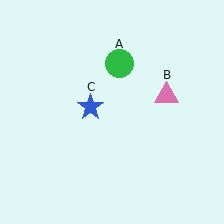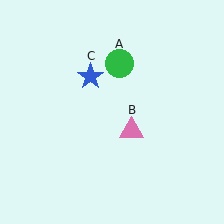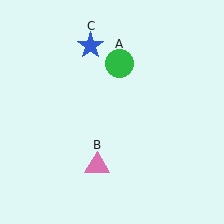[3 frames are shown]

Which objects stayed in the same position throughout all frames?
Green circle (object A) remained stationary.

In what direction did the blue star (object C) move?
The blue star (object C) moved up.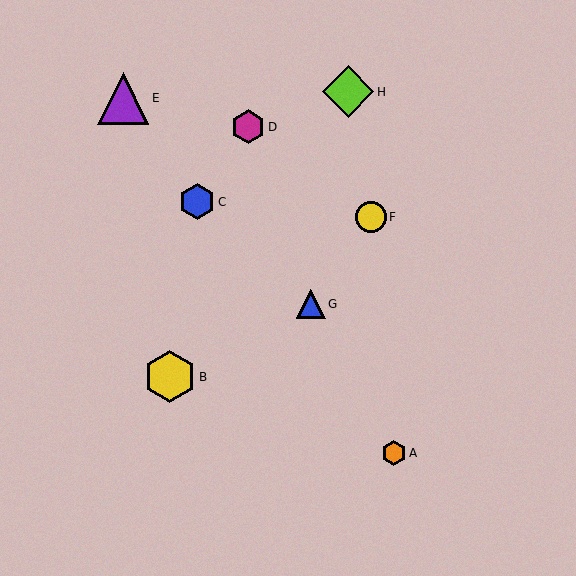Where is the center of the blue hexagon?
The center of the blue hexagon is at (197, 202).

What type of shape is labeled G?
Shape G is a blue triangle.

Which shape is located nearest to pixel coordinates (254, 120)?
The magenta hexagon (labeled D) at (248, 127) is nearest to that location.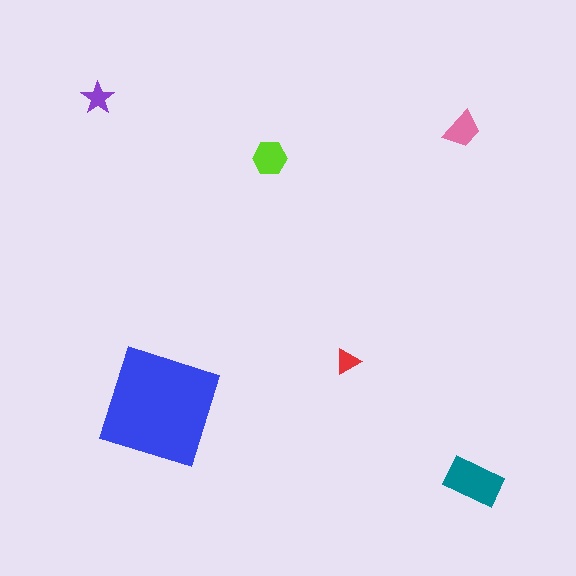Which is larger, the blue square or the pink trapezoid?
The blue square.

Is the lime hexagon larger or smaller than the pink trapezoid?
Larger.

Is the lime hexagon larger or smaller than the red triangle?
Larger.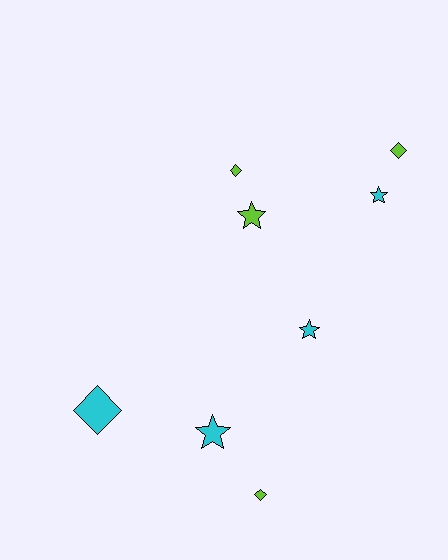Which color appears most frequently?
Cyan, with 4 objects.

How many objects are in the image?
There are 8 objects.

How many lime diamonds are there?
There are 3 lime diamonds.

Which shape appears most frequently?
Star, with 4 objects.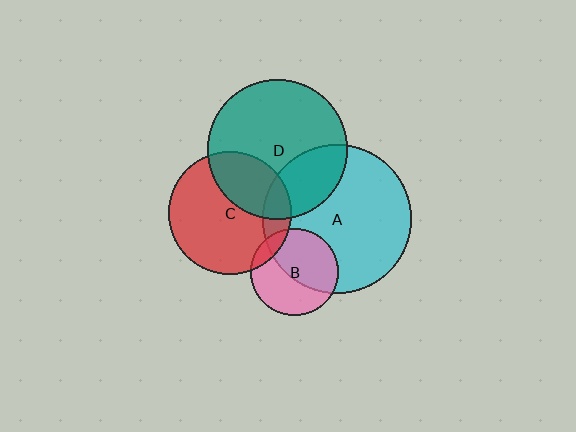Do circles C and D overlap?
Yes.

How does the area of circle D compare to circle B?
Approximately 2.6 times.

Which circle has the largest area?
Circle A (cyan).